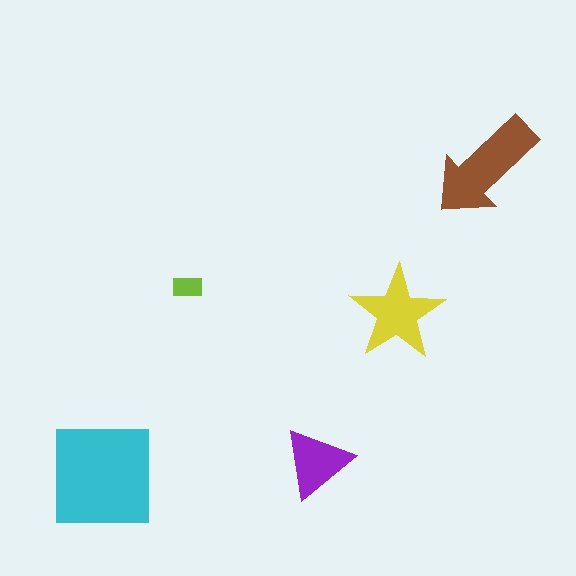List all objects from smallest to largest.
The lime rectangle, the purple triangle, the yellow star, the brown arrow, the cyan square.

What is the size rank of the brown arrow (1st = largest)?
2nd.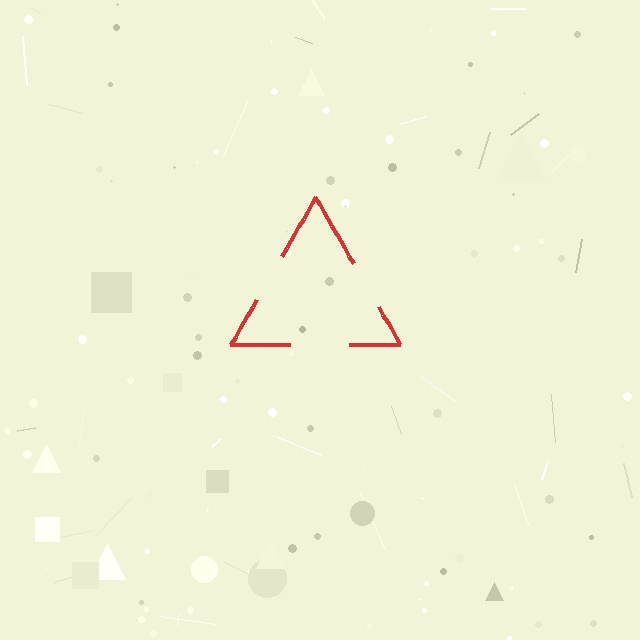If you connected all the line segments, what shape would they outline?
They would outline a triangle.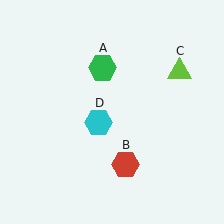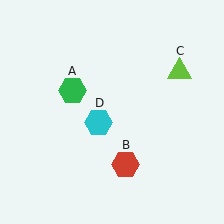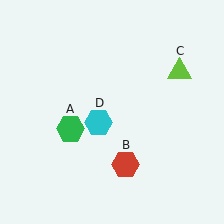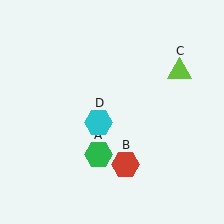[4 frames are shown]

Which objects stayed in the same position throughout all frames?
Red hexagon (object B) and lime triangle (object C) and cyan hexagon (object D) remained stationary.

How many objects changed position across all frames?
1 object changed position: green hexagon (object A).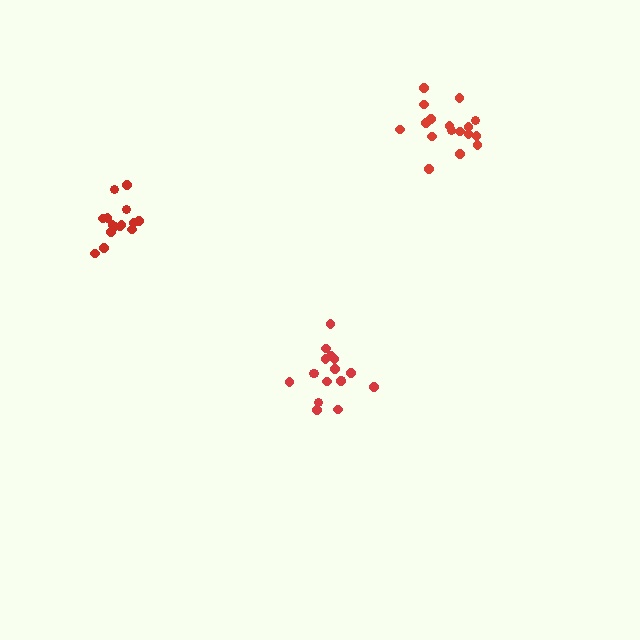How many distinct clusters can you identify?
There are 3 distinct clusters.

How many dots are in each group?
Group 1: 17 dots, Group 2: 17 dots, Group 3: 15 dots (49 total).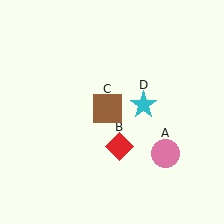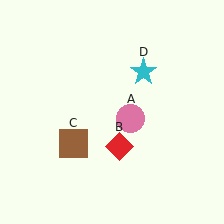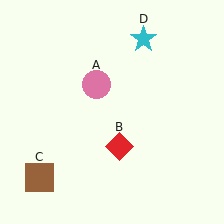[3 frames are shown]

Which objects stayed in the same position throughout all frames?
Red diamond (object B) remained stationary.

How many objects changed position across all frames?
3 objects changed position: pink circle (object A), brown square (object C), cyan star (object D).